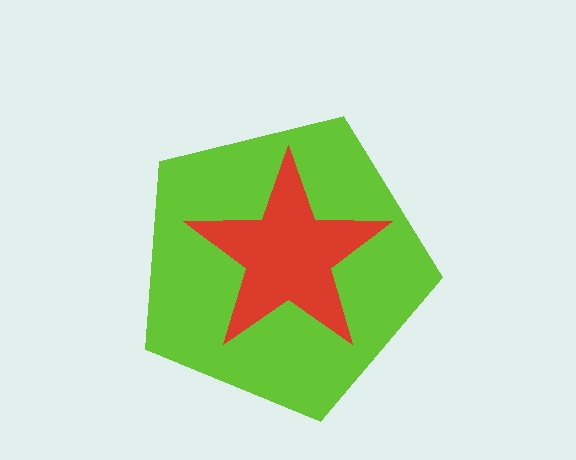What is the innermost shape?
The red star.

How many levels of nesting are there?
2.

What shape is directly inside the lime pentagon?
The red star.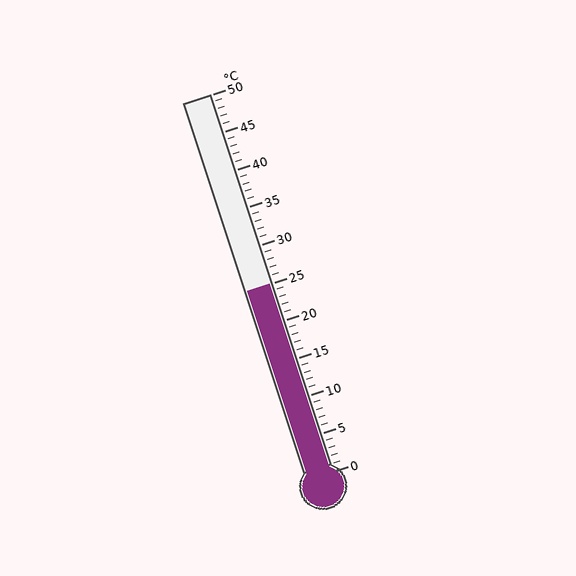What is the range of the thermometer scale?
The thermometer scale ranges from 0°C to 50°C.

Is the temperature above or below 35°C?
The temperature is below 35°C.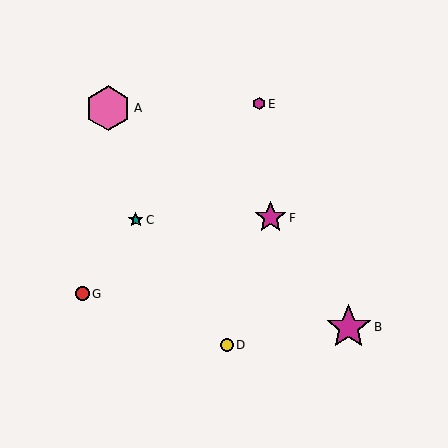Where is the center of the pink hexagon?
The center of the pink hexagon is at (108, 108).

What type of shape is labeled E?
Shape E is a magenta hexagon.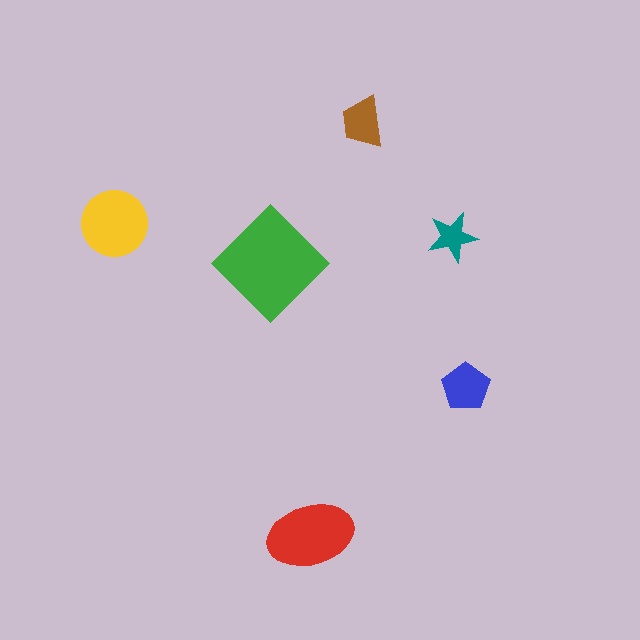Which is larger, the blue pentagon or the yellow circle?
The yellow circle.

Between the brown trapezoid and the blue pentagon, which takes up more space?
The blue pentagon.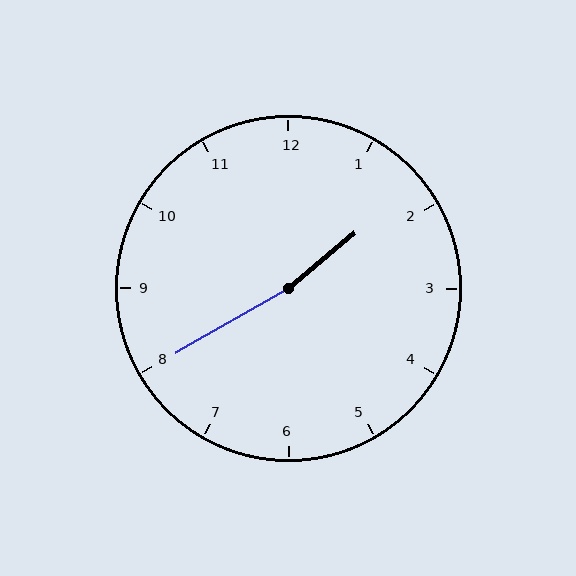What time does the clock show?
1:40.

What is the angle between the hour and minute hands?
Approximately 170 degrees.